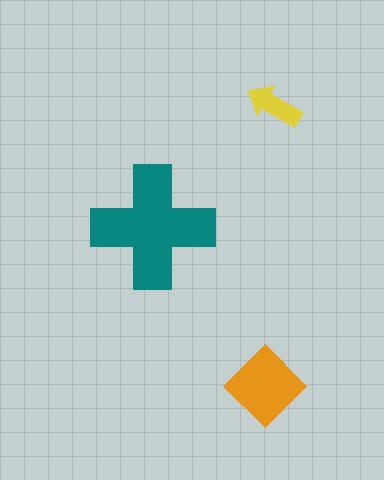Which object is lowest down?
The orange diamond is bottommost.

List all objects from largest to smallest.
The teal cross, the orange diamond, the yellow arrow.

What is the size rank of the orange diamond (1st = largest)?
2nd.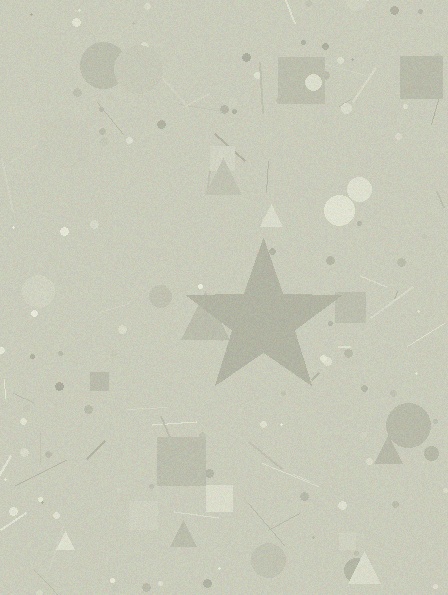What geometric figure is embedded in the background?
A star is embedded in the background.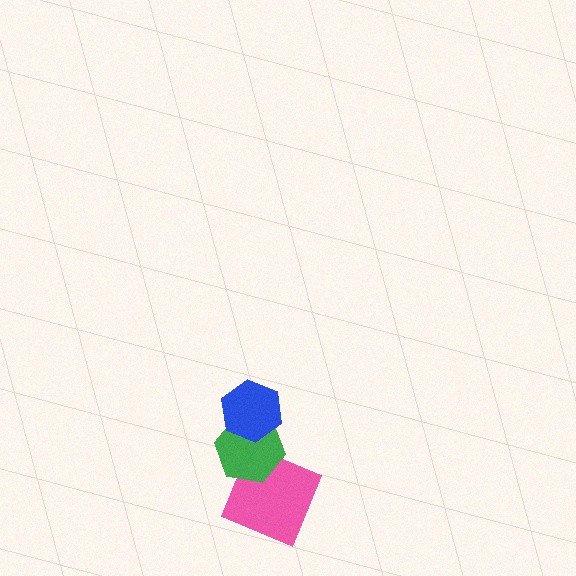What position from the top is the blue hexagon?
The blue hexagon is 1st from the top.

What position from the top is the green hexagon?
The green hexagon is 2nd from the top.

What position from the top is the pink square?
The pink square is 3rd from the top.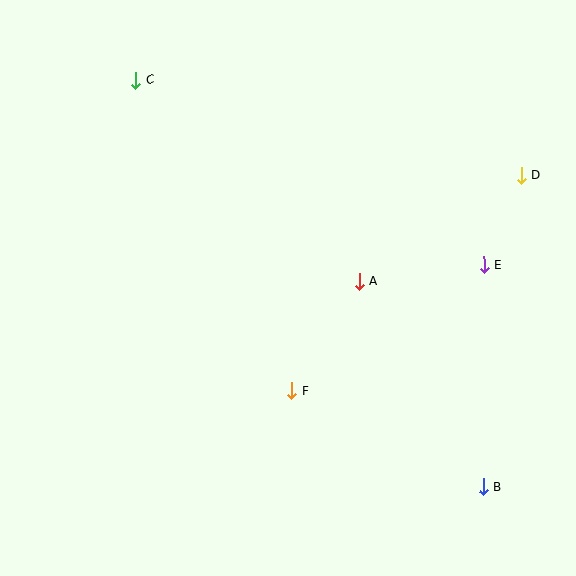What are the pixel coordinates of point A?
Point A is at (359, 281).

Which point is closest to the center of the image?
Point A at (359, 281) is closest to the center.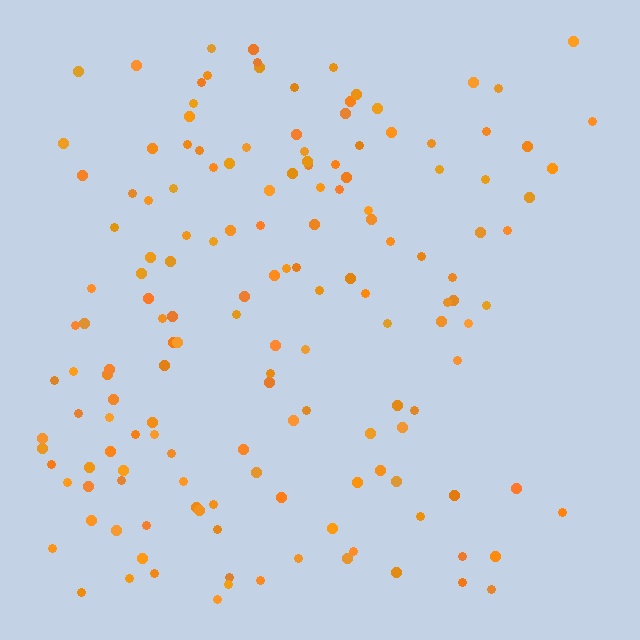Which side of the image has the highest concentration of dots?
The left.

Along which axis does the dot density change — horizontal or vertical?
Horizontal.